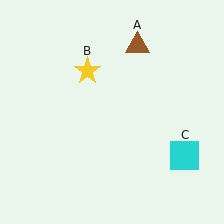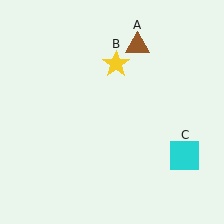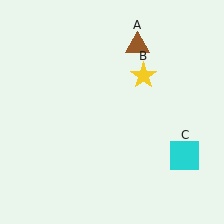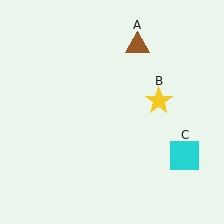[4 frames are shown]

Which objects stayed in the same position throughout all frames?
Brown triangle (object A) and cyan square (object C) remained stationary.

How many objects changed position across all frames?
1 object changed position: yellow star (object B).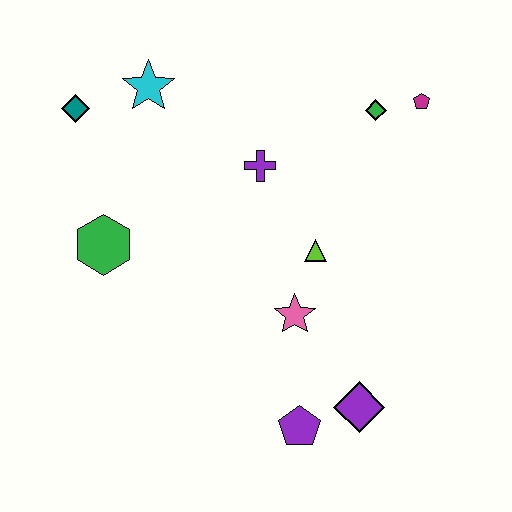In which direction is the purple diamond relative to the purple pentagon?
The purple diamond is to the right of the purple pentagon.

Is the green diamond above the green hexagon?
Yes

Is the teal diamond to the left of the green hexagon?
Yes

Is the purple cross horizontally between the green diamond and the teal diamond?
Yes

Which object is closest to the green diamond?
The magenta pentagon is closest to the green diamond.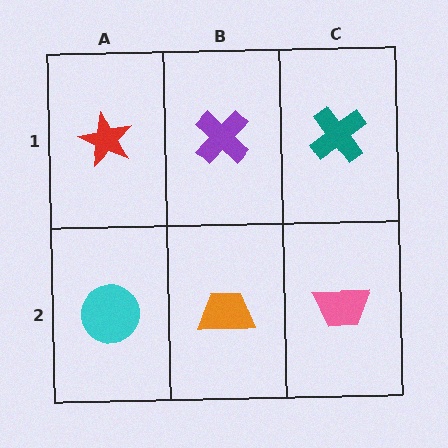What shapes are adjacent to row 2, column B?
A purple cross (row 1, column B), a cyan circle (row 2, column A), a pink trapezoid (row 2, column C).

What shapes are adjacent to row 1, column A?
A cyan circle (row 2, column A), a purple cross (row 1, column B).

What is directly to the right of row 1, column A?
A purple cross.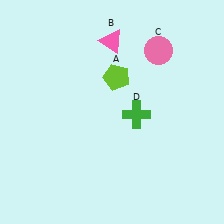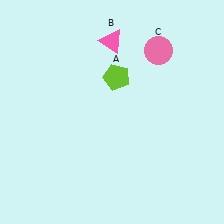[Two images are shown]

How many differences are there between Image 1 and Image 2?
There is 1 difference between the two images.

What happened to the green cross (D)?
The green cross (D) was removed in Image 2. It was in the bottom-right area of Image 1.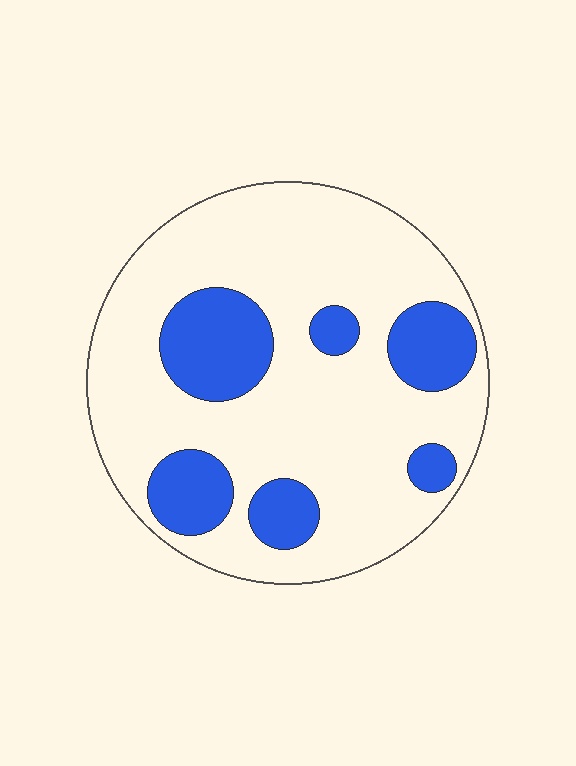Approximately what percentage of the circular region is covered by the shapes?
Approximately 25%.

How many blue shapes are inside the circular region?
6.